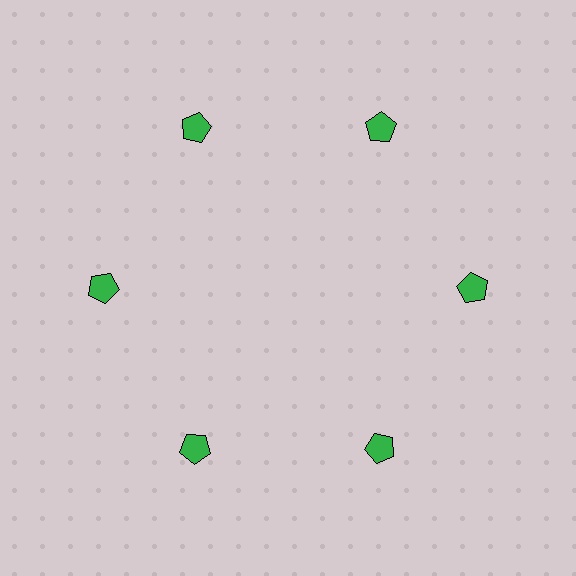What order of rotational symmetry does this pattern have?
This pattern has 6-fold rotational symmetry.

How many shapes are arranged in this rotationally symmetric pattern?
There are 6 shapes, arranged in 6 groups of 1.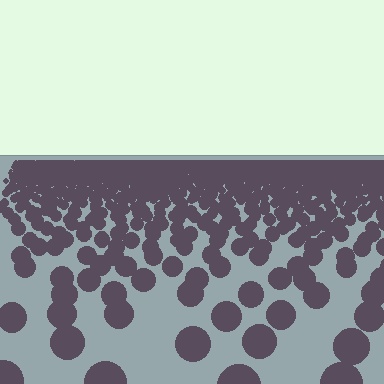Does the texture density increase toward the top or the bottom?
Density increases toward the top.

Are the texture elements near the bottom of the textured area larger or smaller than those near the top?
Larger. Near the bottom, elements are closer to the viewer and appear at a bigger on-screen size.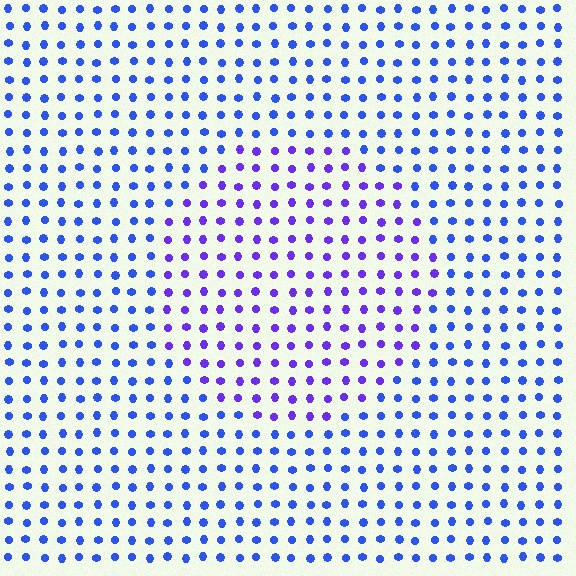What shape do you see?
I see a circle.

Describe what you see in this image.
The image is filled with small blue elements in a uniform arrangement. A circle-shaped region is visible where the elements are tinted to a slightly different hue, forming a subtle color boundary.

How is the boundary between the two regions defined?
The boundary is defined purely by a slight shift in hue (about 32 degrees). Spacing, size, and orientation are identical on both sides.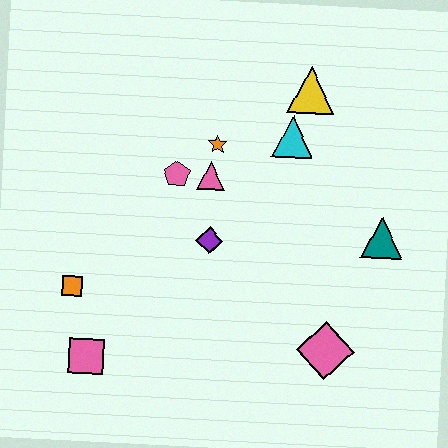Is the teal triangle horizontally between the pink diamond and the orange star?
No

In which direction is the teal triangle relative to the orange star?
The teal triangle is to the right of the orange star.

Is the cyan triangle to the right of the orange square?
Yes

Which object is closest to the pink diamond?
The teal triangle is closest to the pink diamond.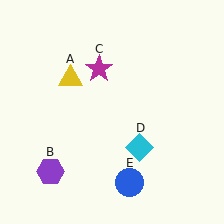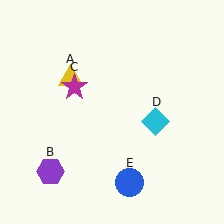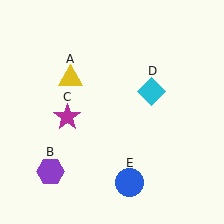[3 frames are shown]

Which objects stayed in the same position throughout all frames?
Yellow triangle (object A) and purple hexagon (object B) and blue circle (object E) remained stationary.